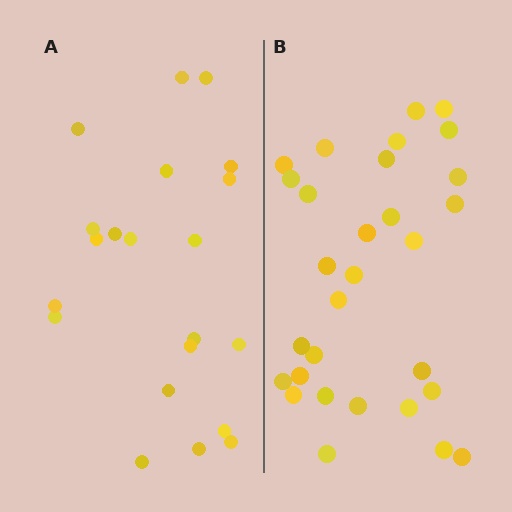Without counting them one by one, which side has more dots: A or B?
Region B (the right region) has more dots.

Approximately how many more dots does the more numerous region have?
Region B has roughly 8 or so more dots than region A.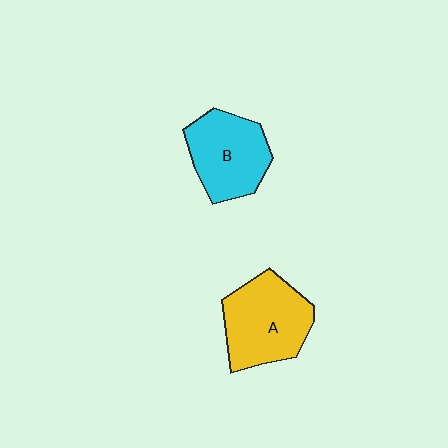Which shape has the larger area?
Shape A (yellow).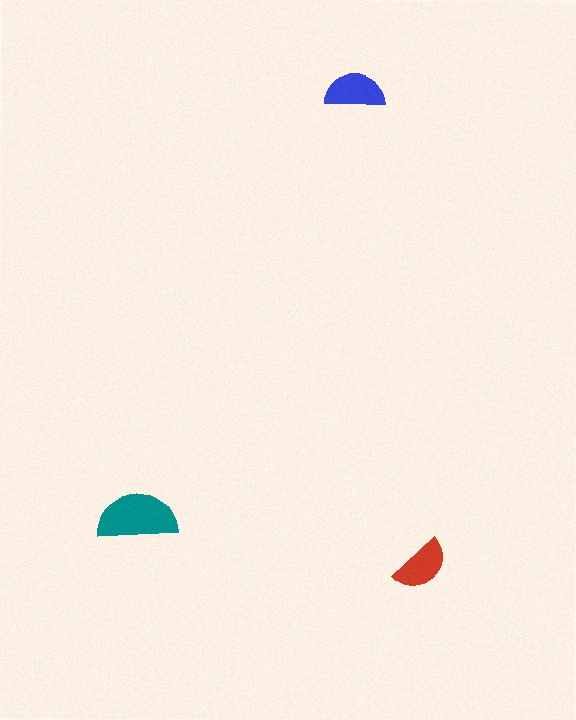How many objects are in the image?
There are 3 objects in the image.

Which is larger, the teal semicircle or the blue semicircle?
The teal one.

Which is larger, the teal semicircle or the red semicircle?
The teal one.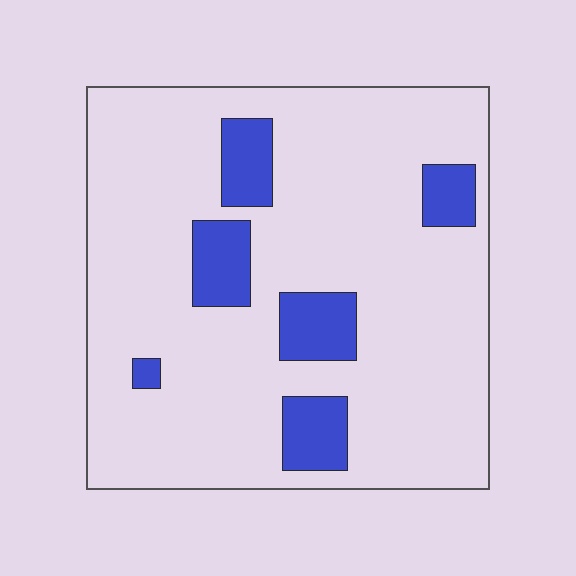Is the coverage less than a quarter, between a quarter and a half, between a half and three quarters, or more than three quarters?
Less than a quarter.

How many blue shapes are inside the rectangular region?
6.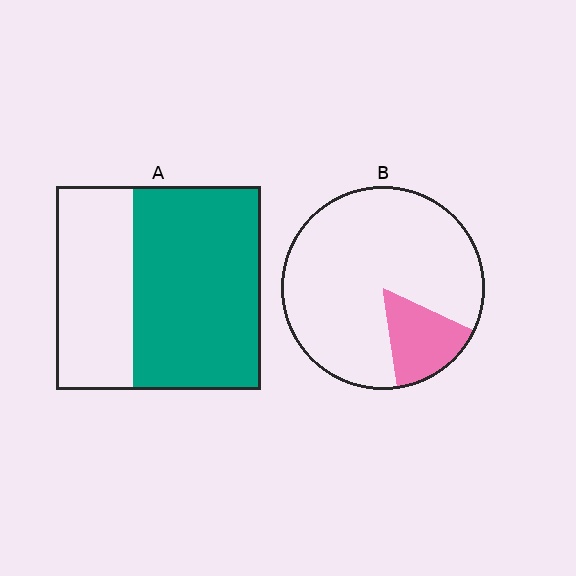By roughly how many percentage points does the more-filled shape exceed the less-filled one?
By roughly 45 percentage points (A over B).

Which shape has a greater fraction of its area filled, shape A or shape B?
Shape A.